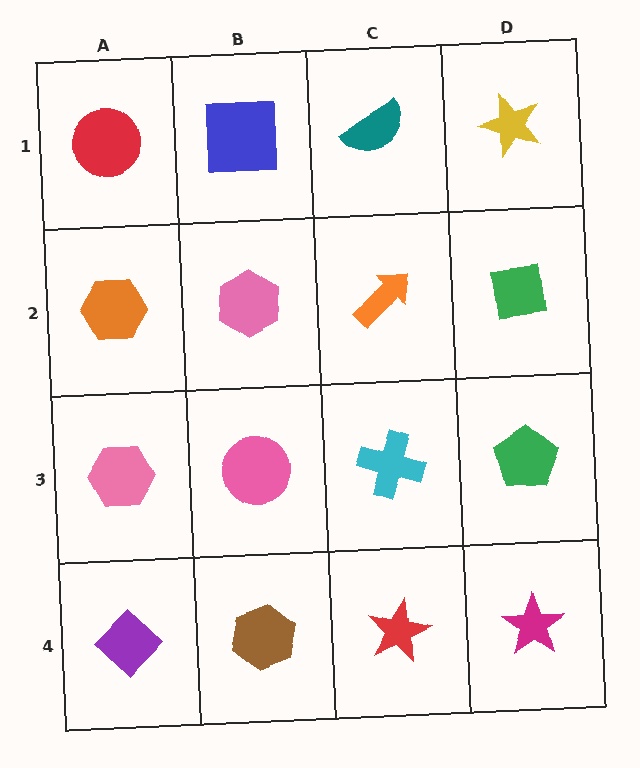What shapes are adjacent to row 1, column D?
A green square (row 2, column D), a teal semicircle (row 1, column C).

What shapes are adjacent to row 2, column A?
A red circle (row 1, column A), a pink hexagon (row 3, column A), a pink hexagon (row 2, column B).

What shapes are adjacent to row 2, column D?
A yellow star (row 1, column D), a green pentagon (row 3, column D), an orange arrow (row 2, column C).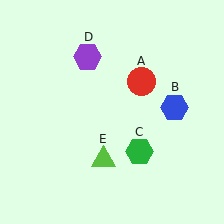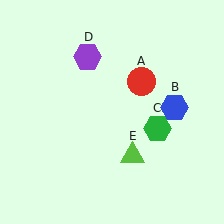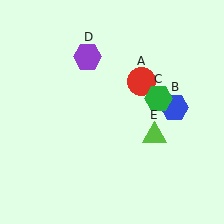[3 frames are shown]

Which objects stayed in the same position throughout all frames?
Red circle (object A) and blue hexagon (object B) and purple hexagon (object D) remained stationary.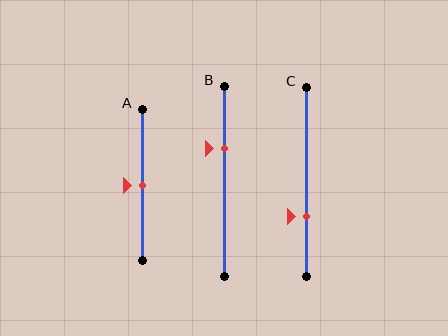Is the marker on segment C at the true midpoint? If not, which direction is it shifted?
No, the marker on segment C is shifted downward by about 19% of the segment length.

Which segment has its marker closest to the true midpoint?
Segment A has its marker closest to the true midpoint.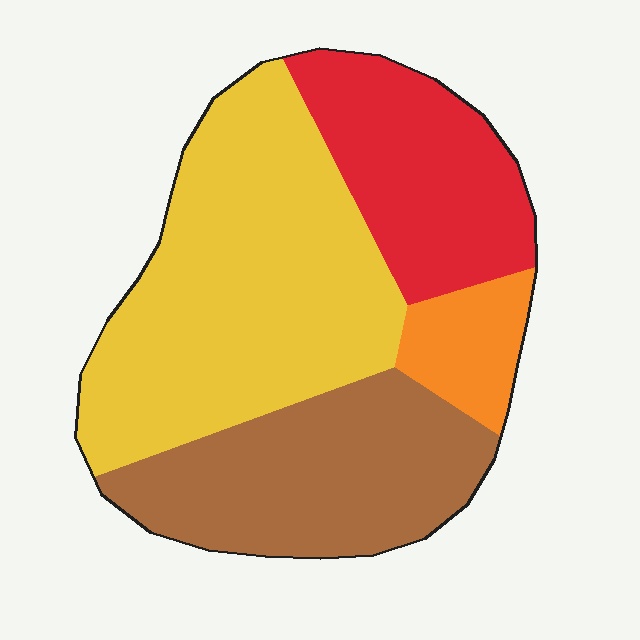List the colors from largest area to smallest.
From largest to smallest: yellow, brown, red, orange.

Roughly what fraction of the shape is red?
Red covers around 20% of the shape.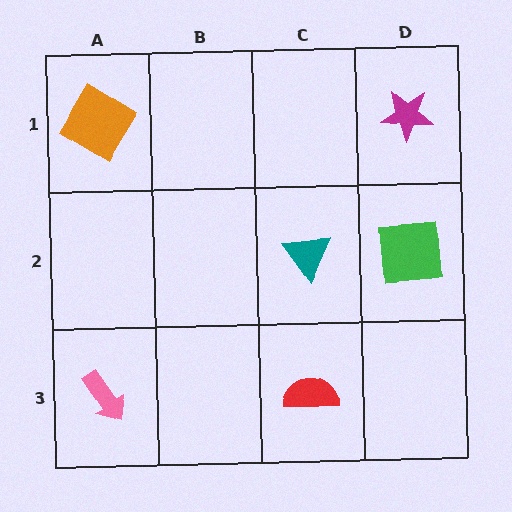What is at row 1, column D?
A magenta star.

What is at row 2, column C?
A teal triangle.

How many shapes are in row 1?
2 shapes.